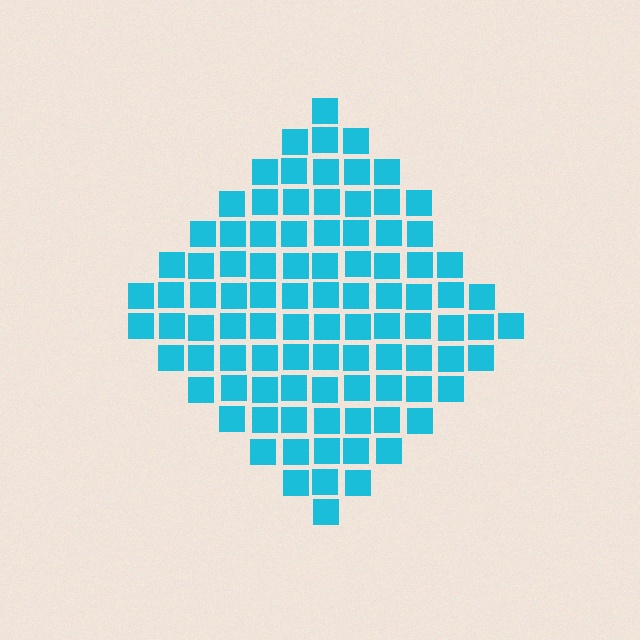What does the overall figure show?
The overall figure shows a diamond.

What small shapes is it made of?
It is made of small squares.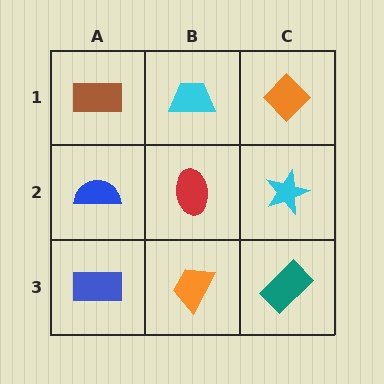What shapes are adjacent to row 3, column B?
A red ellipse (row 2, column B), a blue rectangle (row 3, column A), a teal rectangle (row 3, column C).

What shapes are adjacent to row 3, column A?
A blue semicircle (row 2, column A), an orange trapezoid (row 3, column B).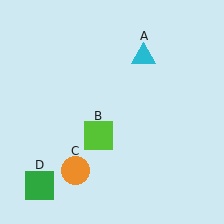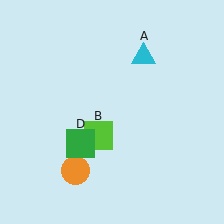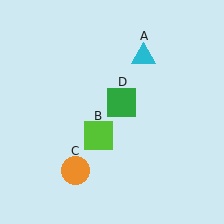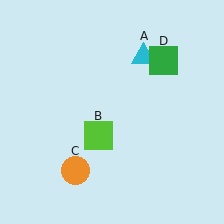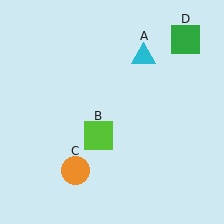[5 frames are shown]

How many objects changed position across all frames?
1 object changed position: green square (object D).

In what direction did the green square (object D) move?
The green square (object D) moved up and to the right.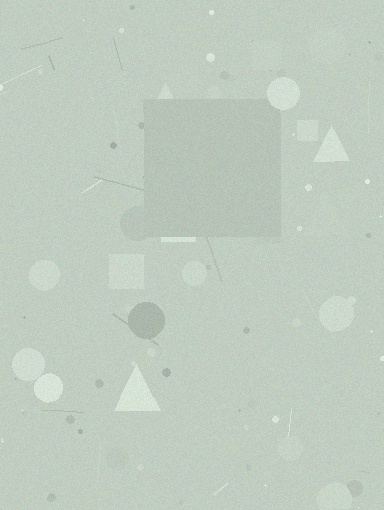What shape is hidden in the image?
A square is hidden in the image.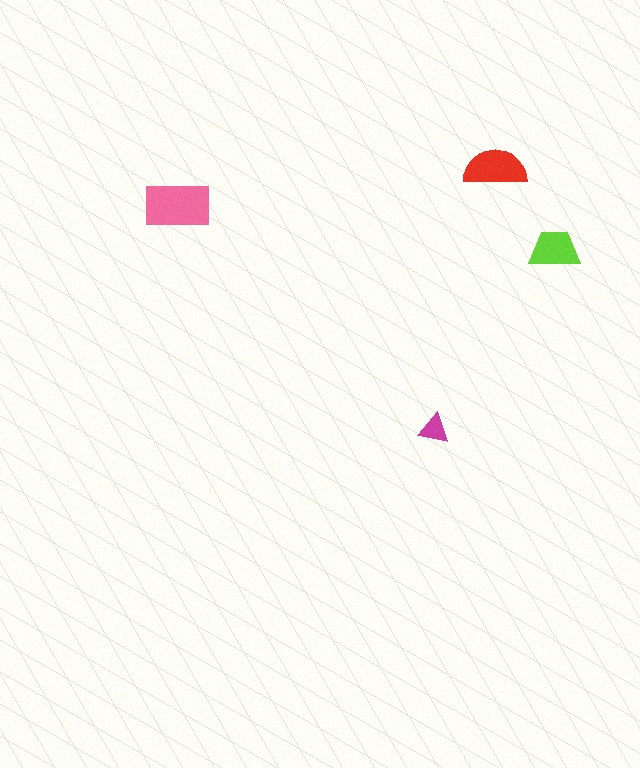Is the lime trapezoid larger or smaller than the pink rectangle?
Smaller.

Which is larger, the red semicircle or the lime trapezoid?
The red semicircle.